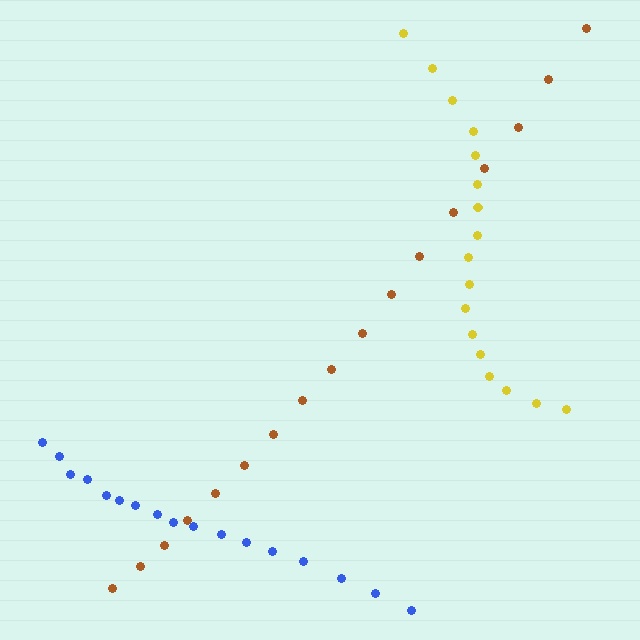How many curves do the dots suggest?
There are 3 distinct paths.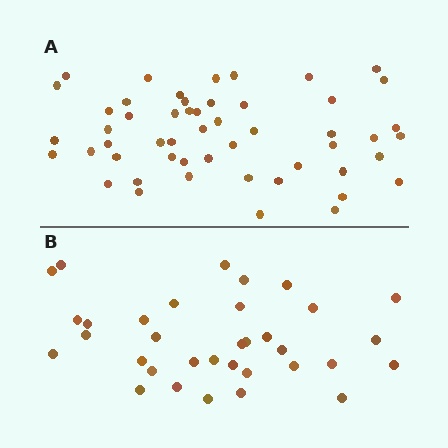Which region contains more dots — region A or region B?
Region A (the top region) has more dots.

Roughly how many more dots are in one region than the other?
Region A has approximately 20 more dots than region B.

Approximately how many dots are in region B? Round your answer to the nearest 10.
About 30 dots. (The exact count is 34, which rounds to 30.)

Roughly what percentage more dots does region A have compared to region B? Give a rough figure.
About 55% more.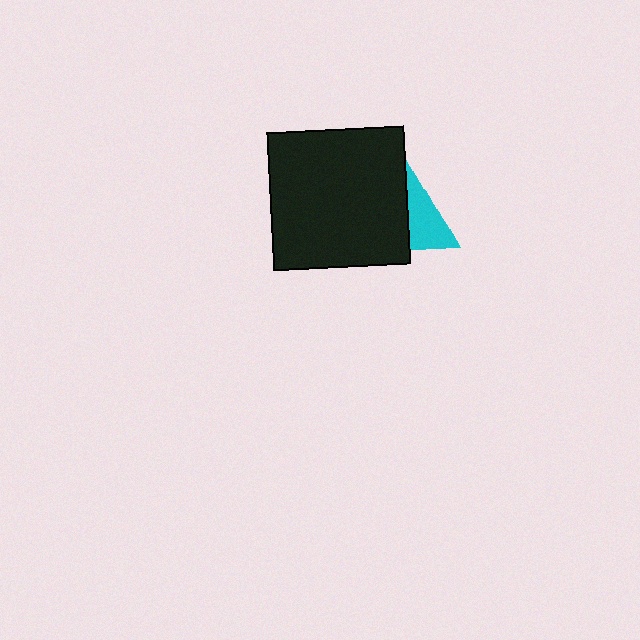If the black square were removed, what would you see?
You would see the complete cyan triangle.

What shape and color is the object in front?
The object in front is a black square.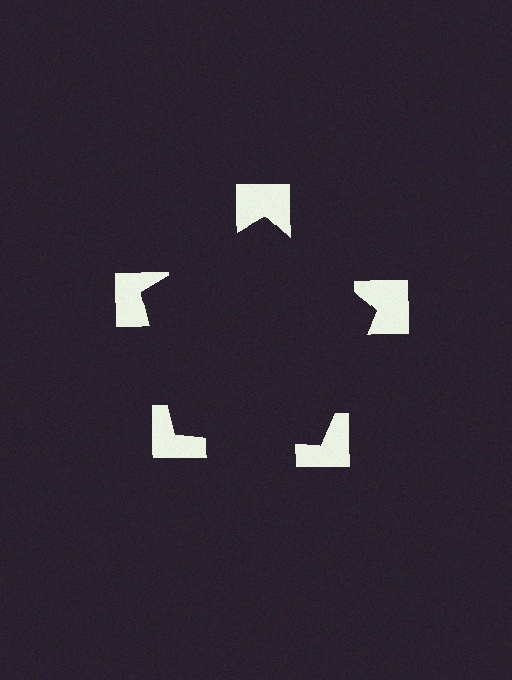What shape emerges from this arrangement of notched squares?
An illusory pentagon — its edges are inferred from the aligned wedge cuts in the notched squares, not physically drawn.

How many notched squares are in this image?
There are 5 — one at each vertex of the illusory pentagon.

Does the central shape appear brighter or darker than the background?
It typically appears slightly darker than the background, even though no actual brightness change is drawn.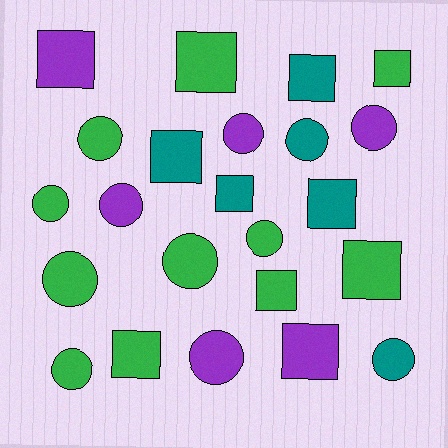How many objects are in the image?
There are 23 objects.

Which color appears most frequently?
Green, with 11 objects.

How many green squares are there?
There are 5 green squares.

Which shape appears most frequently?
Circle, with 12 objects.